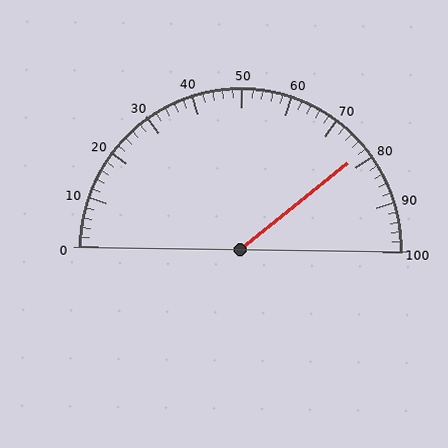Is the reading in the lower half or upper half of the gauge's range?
The reading is in the upper half of the range (0 to 100).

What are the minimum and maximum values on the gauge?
The gauge ranges from 0 to 100.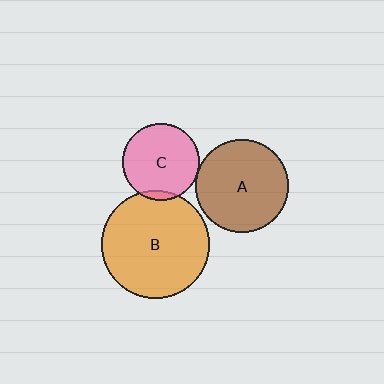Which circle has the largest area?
Circle B (orange).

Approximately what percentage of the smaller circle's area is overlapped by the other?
Approximately 5%.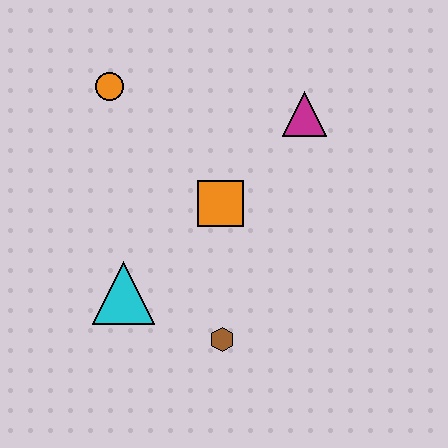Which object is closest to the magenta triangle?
The orange square is closest to the magenta triangle.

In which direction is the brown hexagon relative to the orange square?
The brown hexagon is below the orange square.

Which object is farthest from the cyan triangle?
The magenta triangle is farthest from the cyan triangle.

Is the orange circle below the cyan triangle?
No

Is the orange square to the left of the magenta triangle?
Yes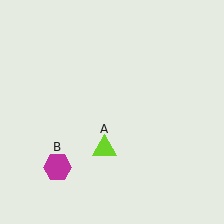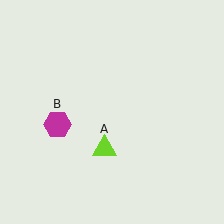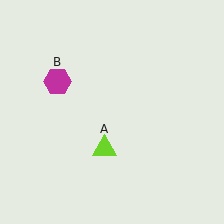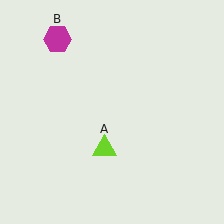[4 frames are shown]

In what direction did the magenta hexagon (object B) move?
The magenta hexagon (object B) moved up.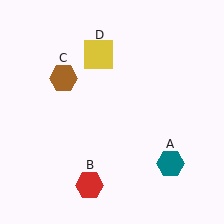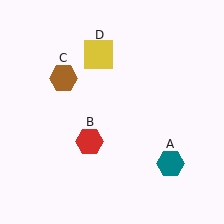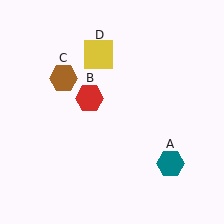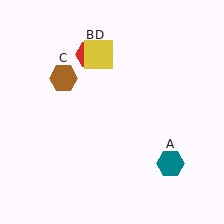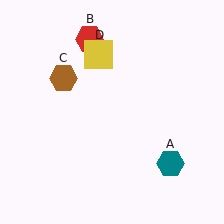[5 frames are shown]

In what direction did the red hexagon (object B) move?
The red hexagon (object B) moved up.